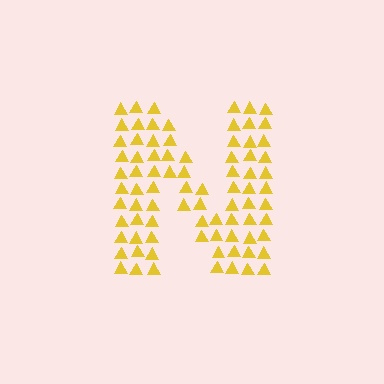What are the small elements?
The small elements are triangles.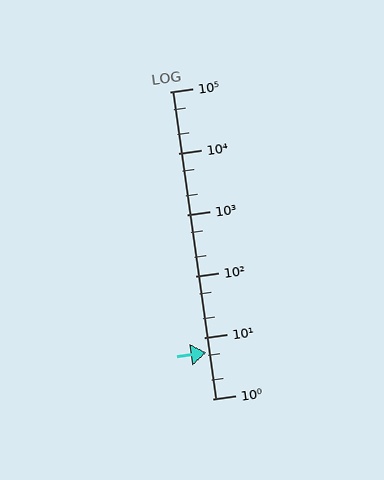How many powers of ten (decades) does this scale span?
The scale spans 5 decades, from 1 to 100000.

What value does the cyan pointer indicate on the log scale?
The pointer indicates approximately 5.7.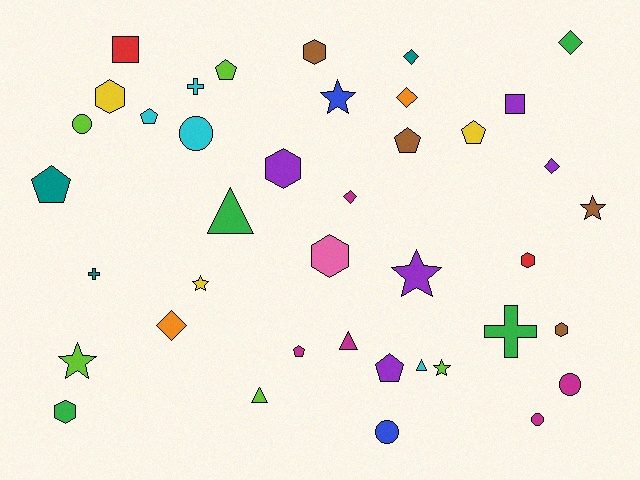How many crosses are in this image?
There are 3 crosses.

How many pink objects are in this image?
There is 1 pink object.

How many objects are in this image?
There are 40 objects.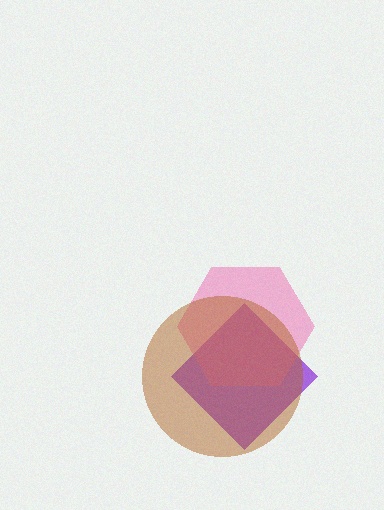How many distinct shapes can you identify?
There are 3 distinct shapes: a purple diamond, a pink hexagon, a brown circle.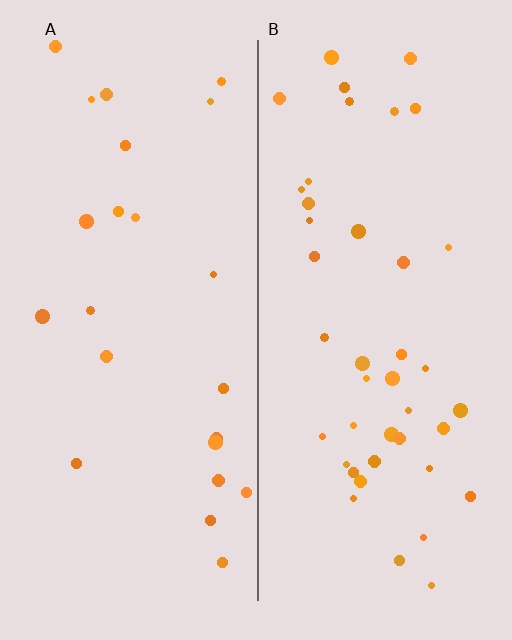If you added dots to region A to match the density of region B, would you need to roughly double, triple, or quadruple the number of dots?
Approximately double.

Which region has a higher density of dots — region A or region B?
B (the right).